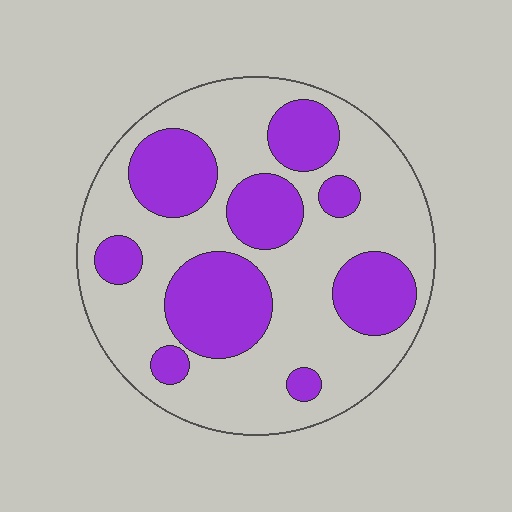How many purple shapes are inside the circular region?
9.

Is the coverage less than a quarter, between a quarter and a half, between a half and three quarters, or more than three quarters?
Between a quarter and a half.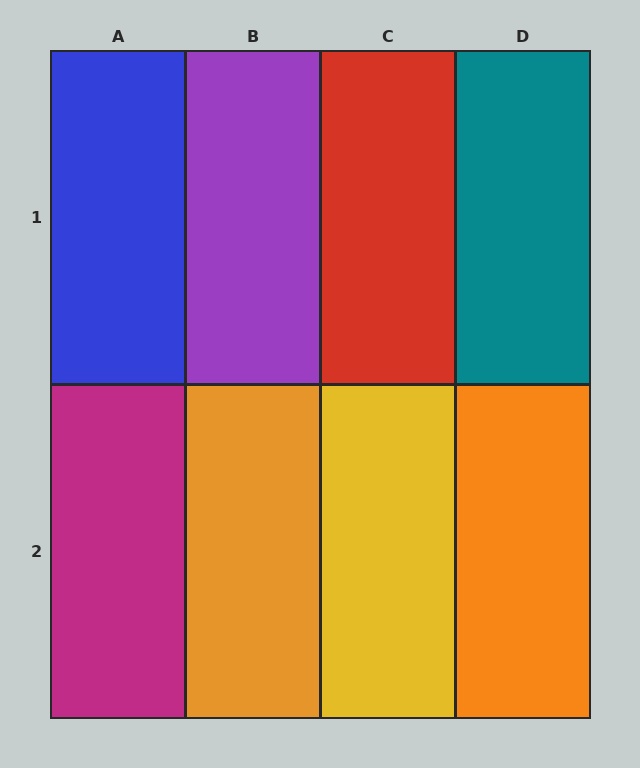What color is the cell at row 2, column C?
Yellow.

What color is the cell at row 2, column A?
Magenta.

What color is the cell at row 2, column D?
Orange.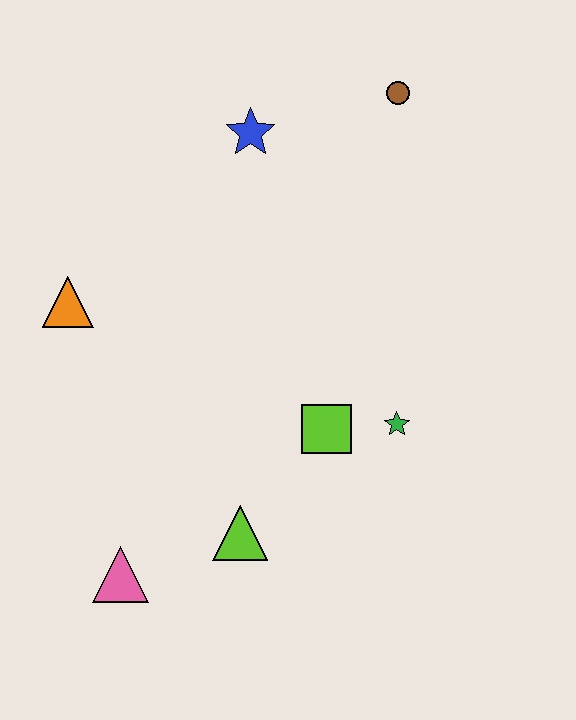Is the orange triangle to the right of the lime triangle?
No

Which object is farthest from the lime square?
The brown circle is farthest from the lime square.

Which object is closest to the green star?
The lime square is closest to the green star.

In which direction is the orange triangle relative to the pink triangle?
The orange triangle is above the pink triangle.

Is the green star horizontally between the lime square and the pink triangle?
No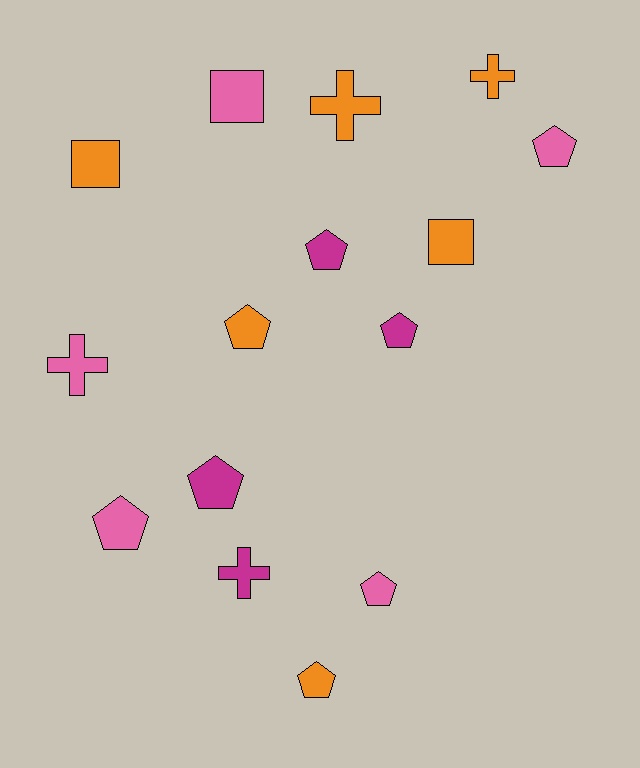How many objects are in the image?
There are 15 objects.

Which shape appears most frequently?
Pentagon, with 8 objects.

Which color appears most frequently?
Orange, with 6 objects.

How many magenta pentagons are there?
There are 3 magenta pentagons.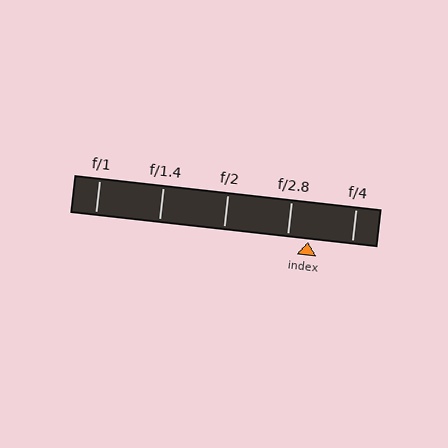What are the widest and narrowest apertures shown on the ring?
The widest aperture shown is f/1 and the narrowest is f/4.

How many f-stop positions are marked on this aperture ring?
There are 5 f-stop positions marked.